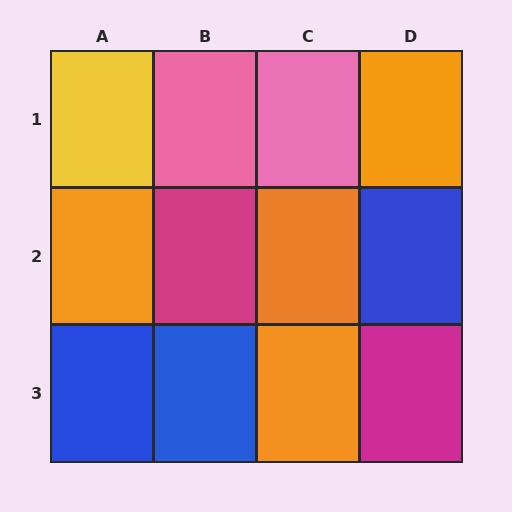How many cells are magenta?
2 cells are magenta.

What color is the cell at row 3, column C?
Orange.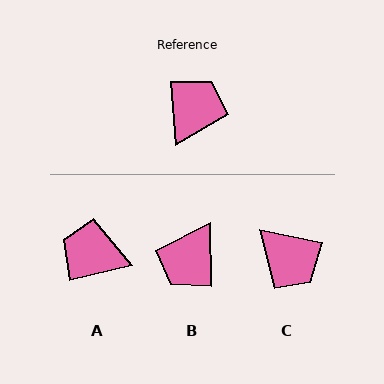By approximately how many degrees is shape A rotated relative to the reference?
Approximately 98 degrees counter-clockwise.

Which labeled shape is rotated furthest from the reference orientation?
B, about 176 degrees away.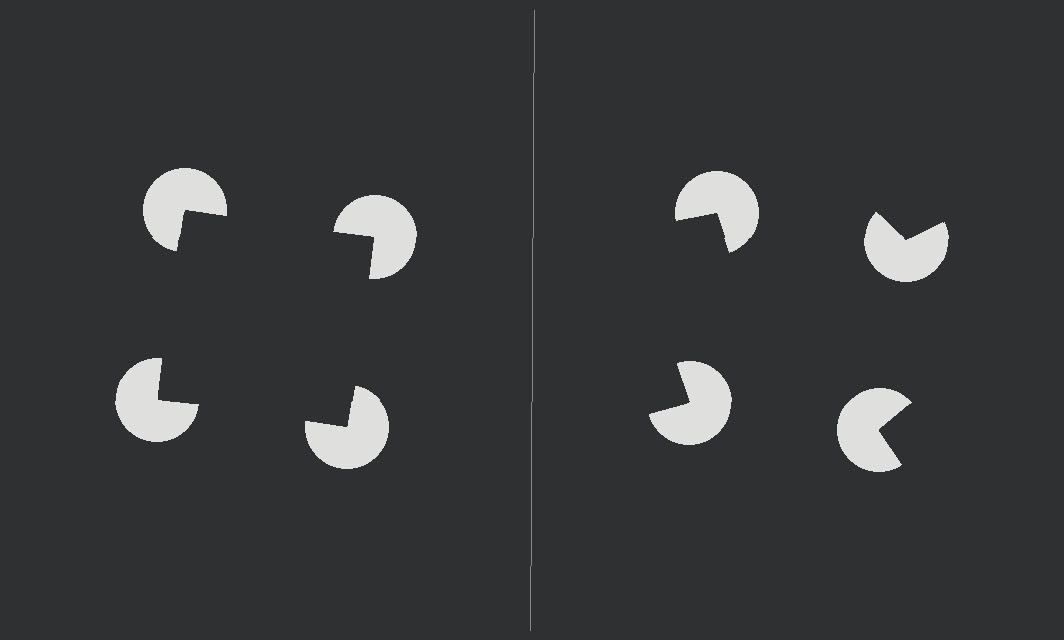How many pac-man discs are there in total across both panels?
8 — 4 on each side.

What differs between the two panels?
The pac-man discs are positioned identically on both sides; only the wedge orientations differ. On the left they align to a square; on the right they are misaligned.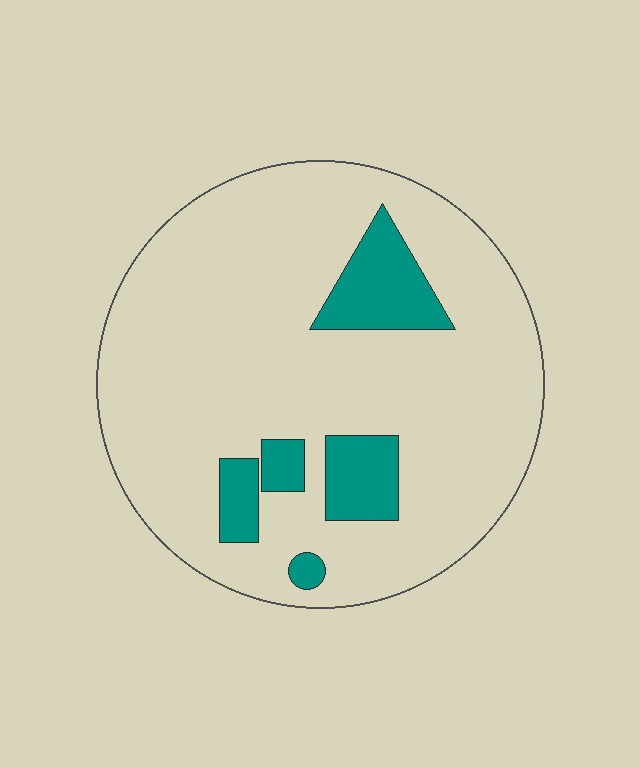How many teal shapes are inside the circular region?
5.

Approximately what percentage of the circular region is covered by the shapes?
Approximately 15%.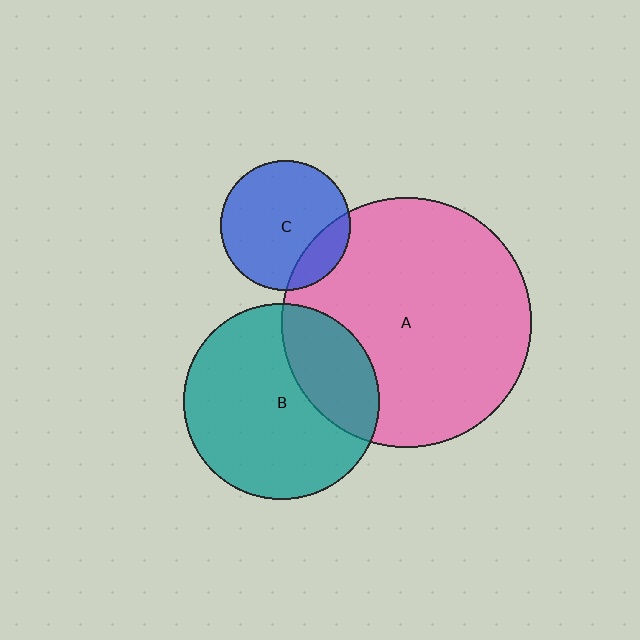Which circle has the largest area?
Circle A (pink).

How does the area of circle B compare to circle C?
Approximately 2.3 times.